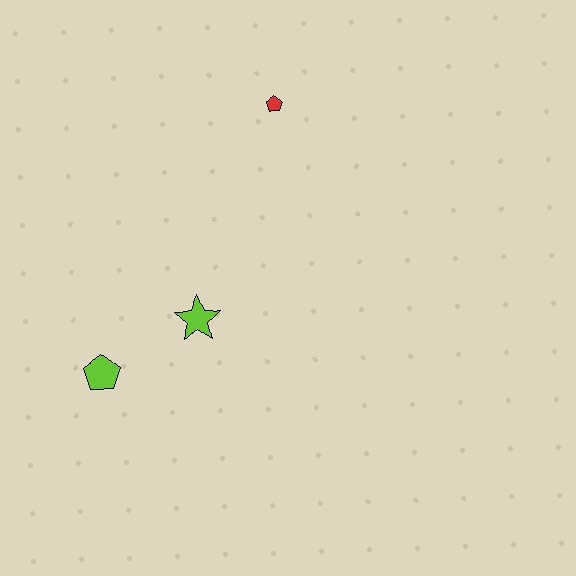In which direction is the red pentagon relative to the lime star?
The red pentagon is above the lime star.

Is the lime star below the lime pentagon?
No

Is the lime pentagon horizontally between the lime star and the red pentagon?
No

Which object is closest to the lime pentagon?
The lime star is closest to the lime pentagon.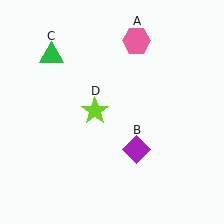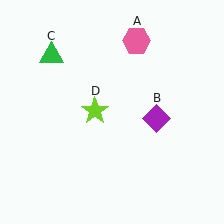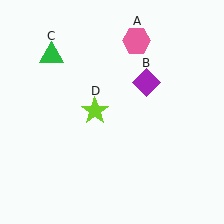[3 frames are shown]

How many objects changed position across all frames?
1 object changed position: purple diamond (object B).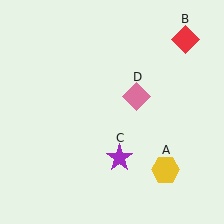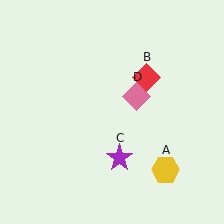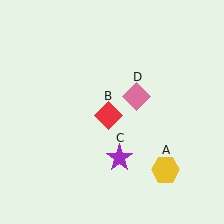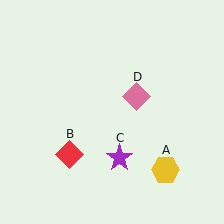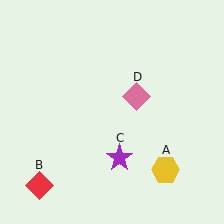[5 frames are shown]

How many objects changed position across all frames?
1 object changed position: red diamond (object B).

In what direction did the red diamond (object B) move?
The red diamond (object B) moved down and to the left.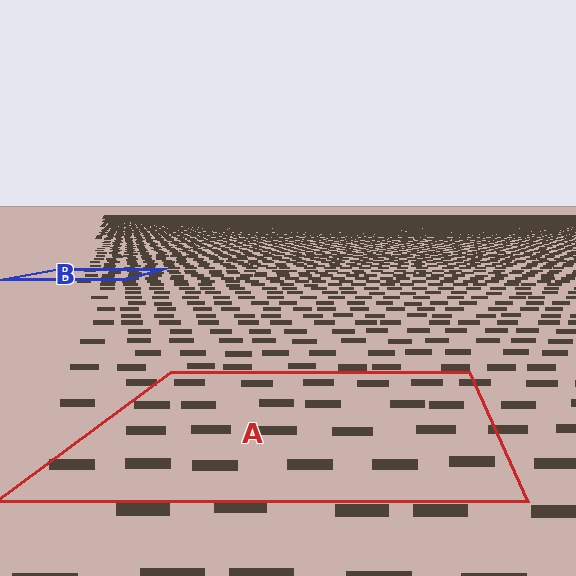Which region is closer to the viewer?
Region A is closer. The texture elements there are larger and more spread out.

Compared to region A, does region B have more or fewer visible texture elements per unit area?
Region B has more texture elements per unit area — they are packed more densely because it is farther away.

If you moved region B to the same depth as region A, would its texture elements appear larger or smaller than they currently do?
They would appear larger. At a closer depth, the same texture elements are projected at a bigger on-screen size.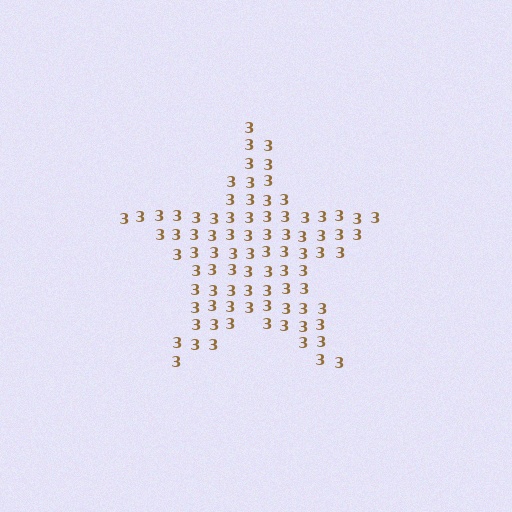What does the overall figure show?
The overall figure shows a star.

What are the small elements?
The small elements are digit 3's.